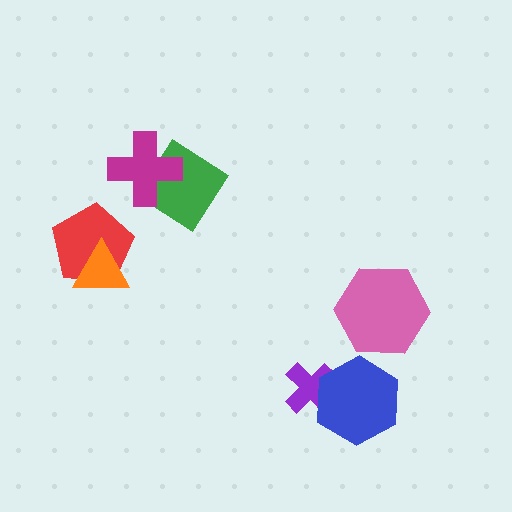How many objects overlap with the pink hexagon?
0 objects overlap with the pink hexagon.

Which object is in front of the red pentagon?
The orange triangle is in front of the red pentagon.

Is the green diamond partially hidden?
Yes, it is partially covered by another shape.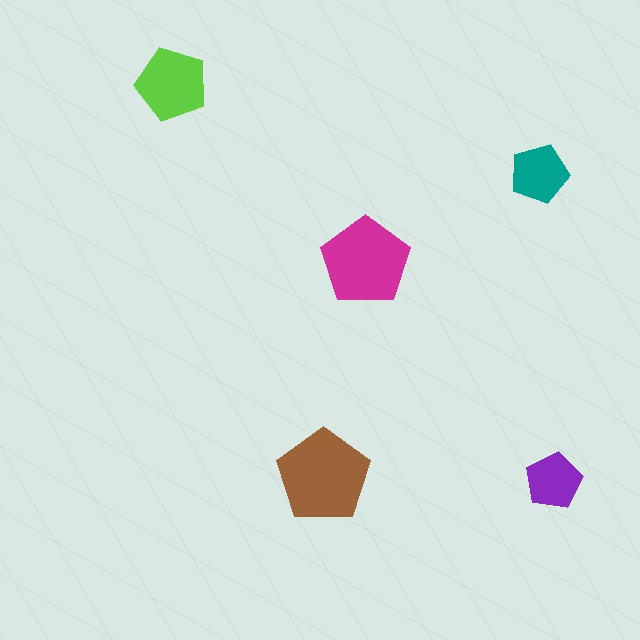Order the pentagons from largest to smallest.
the brown one, the magenta one, the lime one, the teal one, the purple one.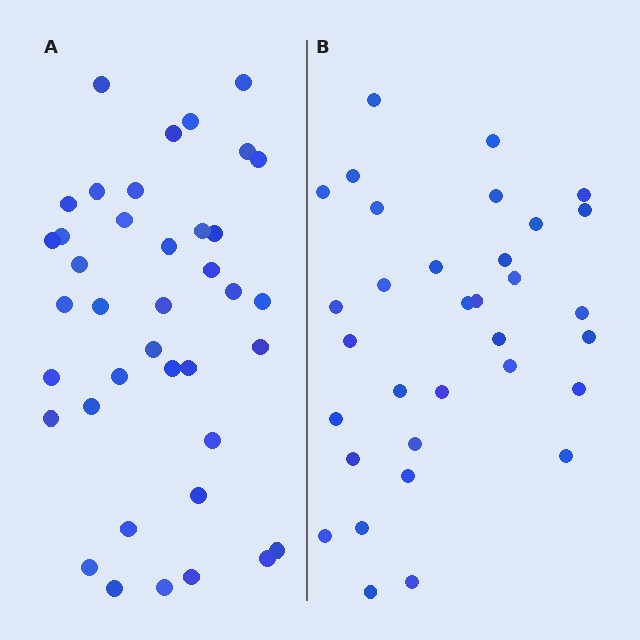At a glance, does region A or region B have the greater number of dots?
Region A (the left region) has more dots.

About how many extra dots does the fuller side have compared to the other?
Region A has about 6 more dots than region B.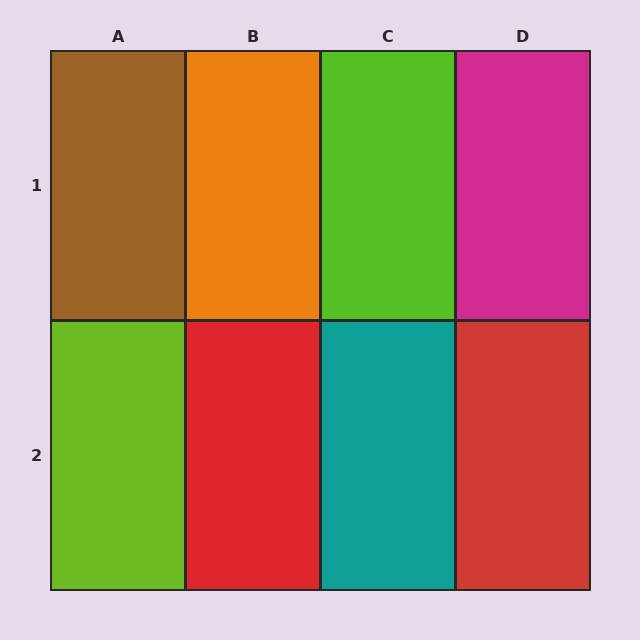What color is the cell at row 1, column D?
Magenta.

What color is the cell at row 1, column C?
Lime.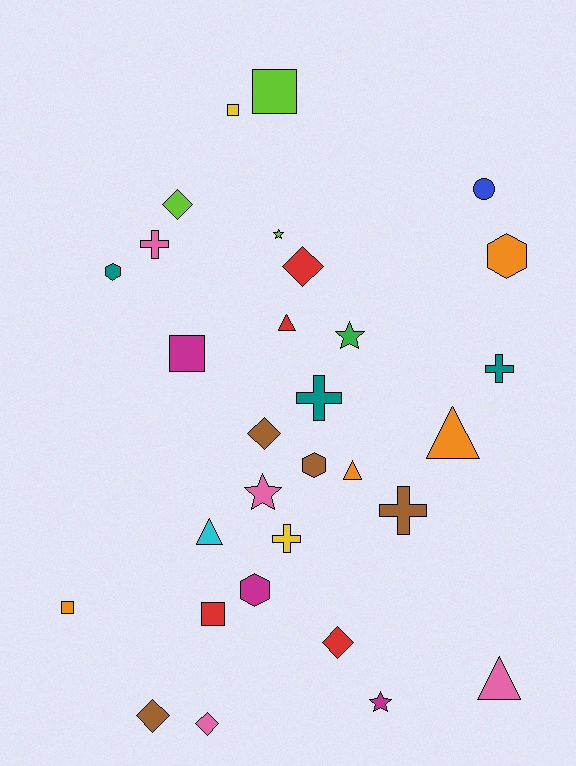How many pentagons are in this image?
There are no pentagons.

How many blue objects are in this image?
There is 1 blue object.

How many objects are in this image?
There are 30 objects.